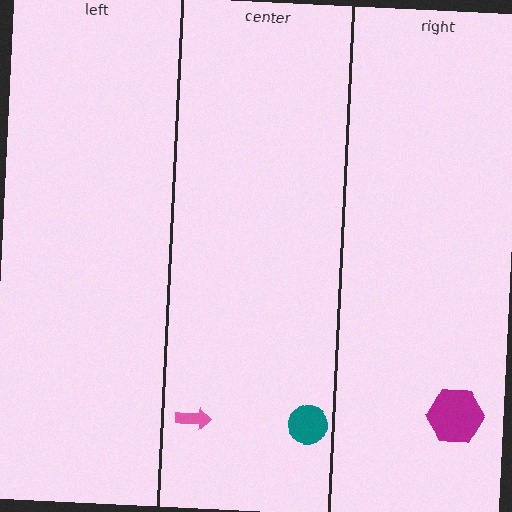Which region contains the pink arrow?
The center region.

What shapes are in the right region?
The magenta hexagon.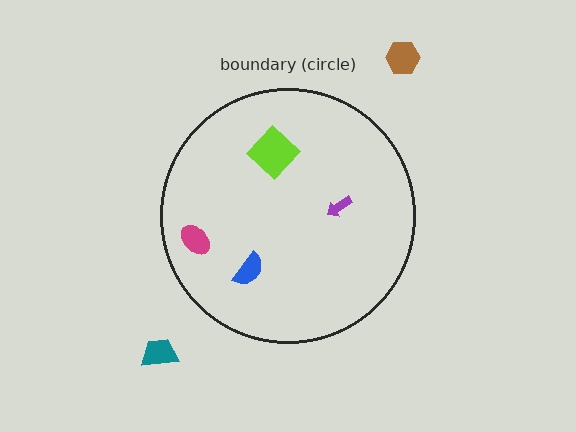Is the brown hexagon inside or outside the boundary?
Outside.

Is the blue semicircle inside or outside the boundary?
Inside.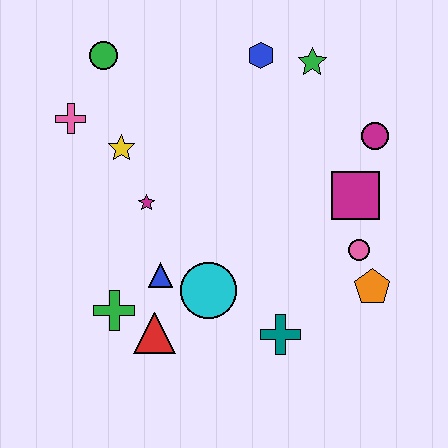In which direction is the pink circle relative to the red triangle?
The pink circle is to the right of the red triangle.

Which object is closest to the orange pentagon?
The pink circle is closest to the orange pentagon.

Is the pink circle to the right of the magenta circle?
No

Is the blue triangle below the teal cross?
No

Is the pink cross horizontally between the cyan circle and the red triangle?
No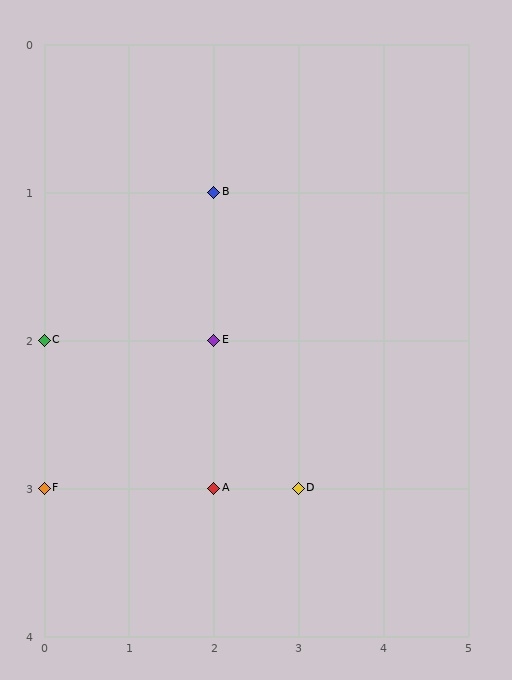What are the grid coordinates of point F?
Point F is at grid coordinates (0, 3).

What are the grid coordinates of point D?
Point D is at grid coordinates (3, 3).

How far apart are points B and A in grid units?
Points B and A are 2 rows apart.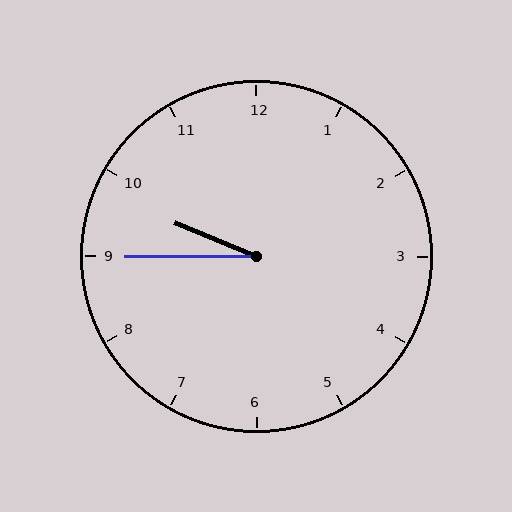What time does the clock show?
9:45.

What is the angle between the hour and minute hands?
Approximately 22 degrees.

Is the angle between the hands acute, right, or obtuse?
It is acute.